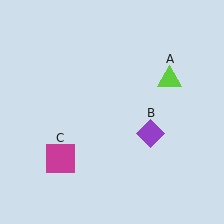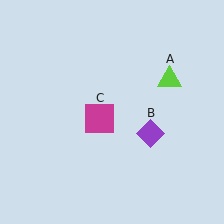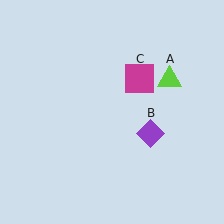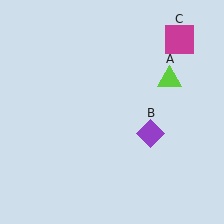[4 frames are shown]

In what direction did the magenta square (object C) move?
The magenta square (object C) moved up and to the right.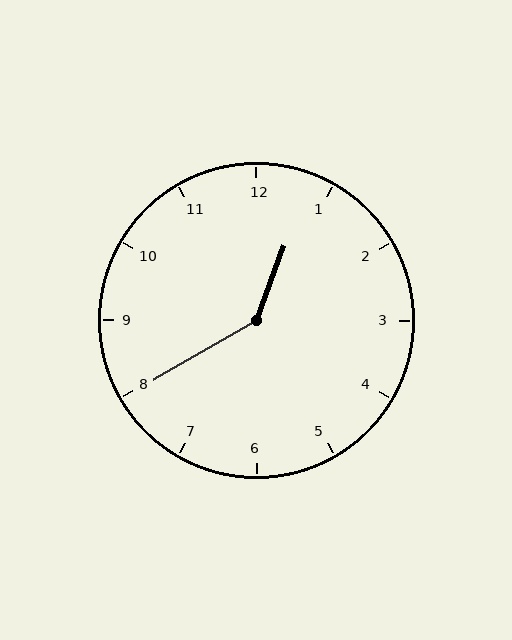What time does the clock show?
12:40.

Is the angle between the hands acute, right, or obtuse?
It is obtuse.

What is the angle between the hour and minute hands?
Approximately 140 degrees.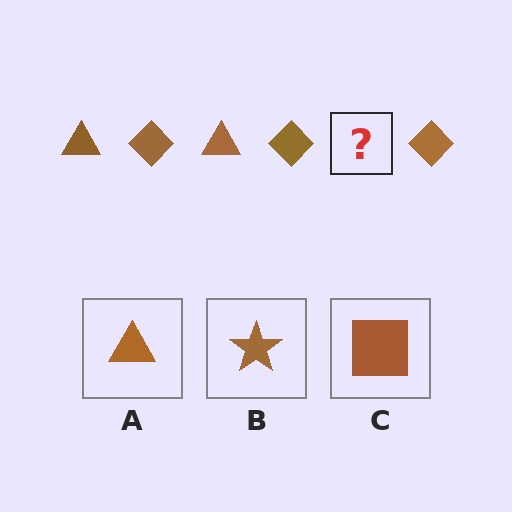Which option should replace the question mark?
Option A.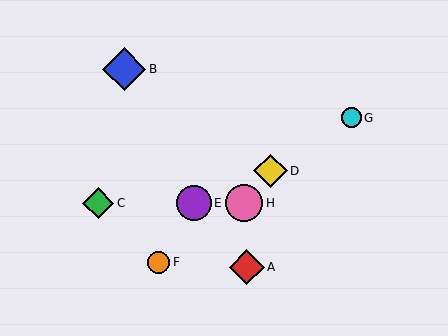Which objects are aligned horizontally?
Objects C, E, H are aligned horizontally.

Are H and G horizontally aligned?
No, H is at y≈203 and G is at y≈118.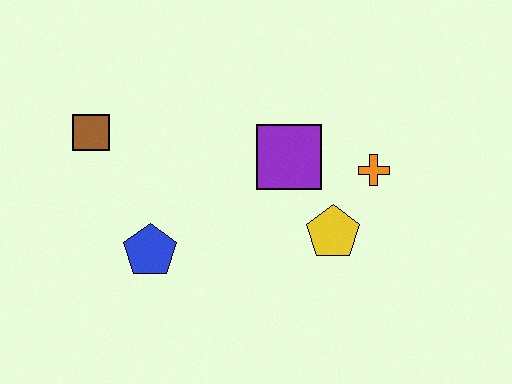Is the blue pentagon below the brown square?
Yes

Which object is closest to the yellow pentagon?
The orange cross is closest to the yellow pentagon.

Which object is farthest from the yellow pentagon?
The brown square is farthest from the yellow pentagon.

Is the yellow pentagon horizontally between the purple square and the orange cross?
Yes